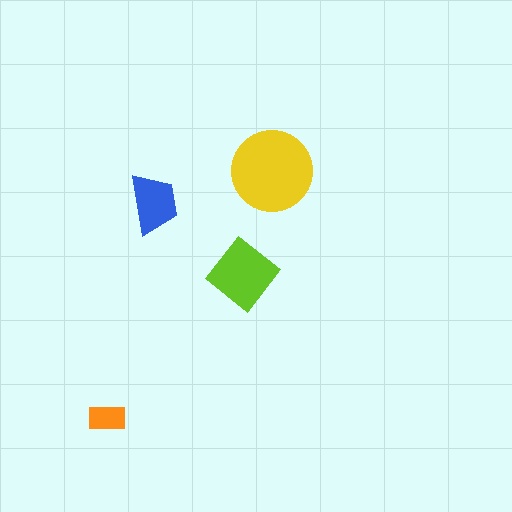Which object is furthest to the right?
The yellow circle is rightmost.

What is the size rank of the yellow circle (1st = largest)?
1st.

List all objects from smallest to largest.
The orange rectangle, the blue trapezoid, the lime diamond, the yellow circle.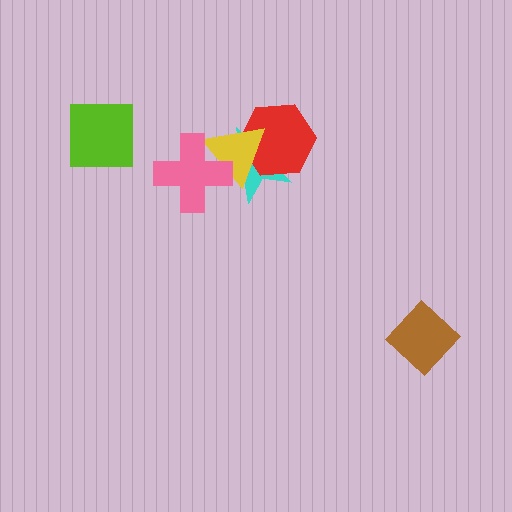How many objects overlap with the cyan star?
3 objects overlap with the cyan star.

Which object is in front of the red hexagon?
The yellow triangle is in front of the red hexagon.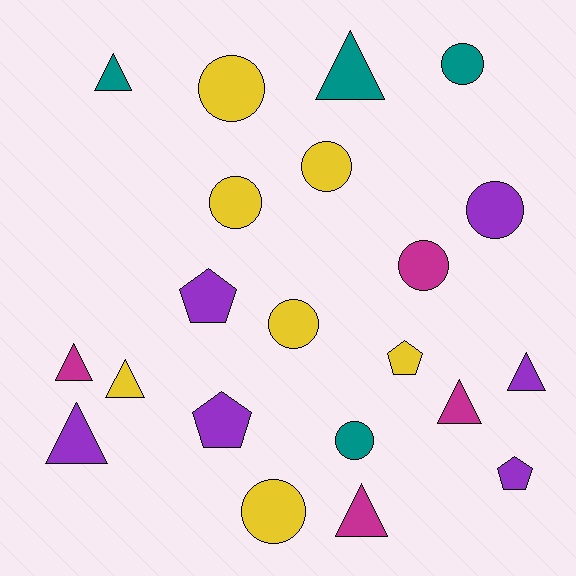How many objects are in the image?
There are 21 objects.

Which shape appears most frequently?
Circle, with 9 objects.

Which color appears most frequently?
Yellow, with 7 objects.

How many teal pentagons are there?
There are no teal pentagons.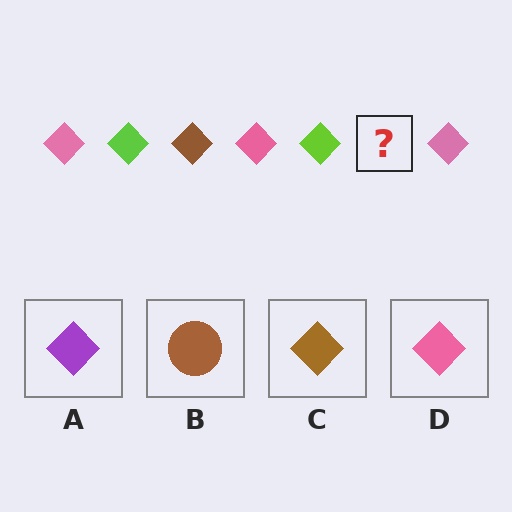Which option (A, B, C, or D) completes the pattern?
C.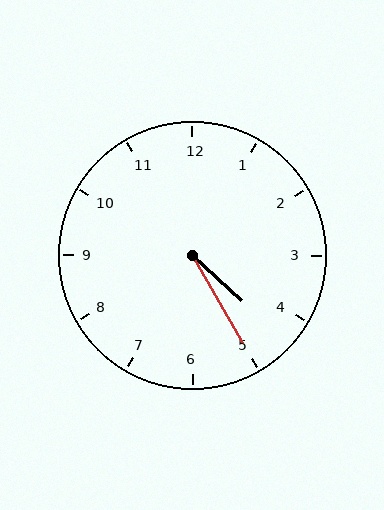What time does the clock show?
4:25.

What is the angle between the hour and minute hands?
Approximately 18 degrees.